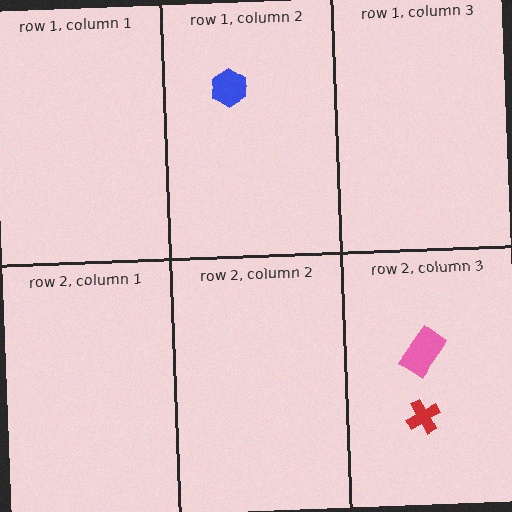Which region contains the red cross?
The row 2, column 3 region.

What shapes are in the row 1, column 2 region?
The blue hexagon.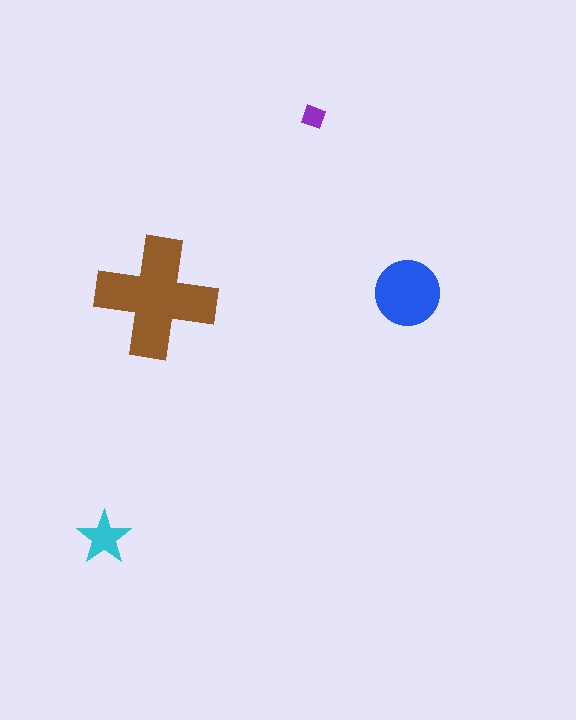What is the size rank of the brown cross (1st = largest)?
1st.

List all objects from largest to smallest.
The brown cross, the blue circle, the cyan star, the purple diamond.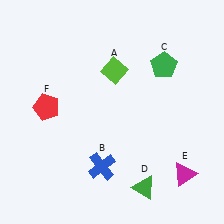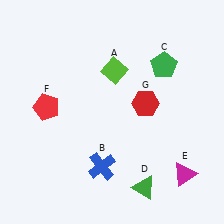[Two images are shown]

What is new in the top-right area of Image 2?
A red hexagon (G) was added in the top-right area of Image 2.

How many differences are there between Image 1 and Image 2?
There is 1 difference between the two images.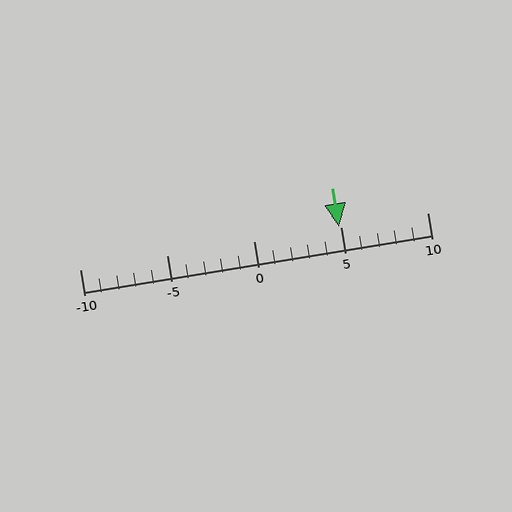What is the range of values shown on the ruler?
The ruler shows values from -10 to 10.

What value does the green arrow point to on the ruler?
The green arrow points to approximately 5.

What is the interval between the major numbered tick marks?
The major tick marks are spaced 5 units apart.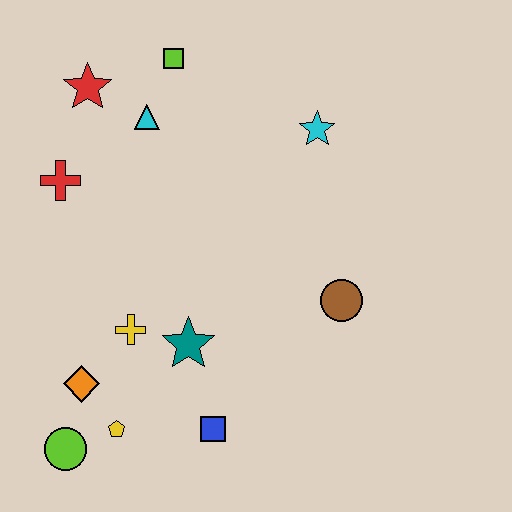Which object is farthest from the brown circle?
The red star is farthest from the brown circle.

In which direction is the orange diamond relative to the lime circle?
The orange diamond is above the lime circle.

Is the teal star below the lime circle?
No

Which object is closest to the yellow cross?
The teal star is closest to the yellow cross.